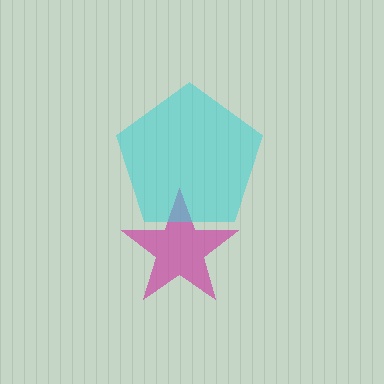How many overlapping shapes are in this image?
There are 2 overlapping shapes in the image.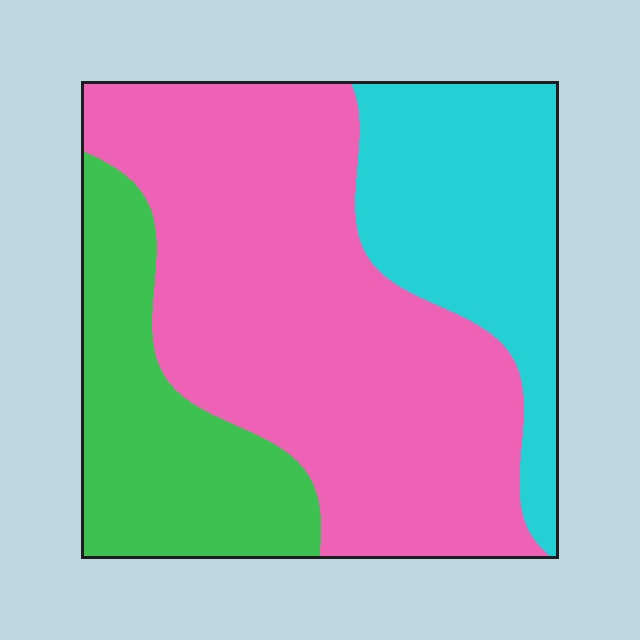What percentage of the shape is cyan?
Cyan takes up less than a quarter of the shape.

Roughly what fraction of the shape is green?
Green takes up about one fifth (1/5) of the shape.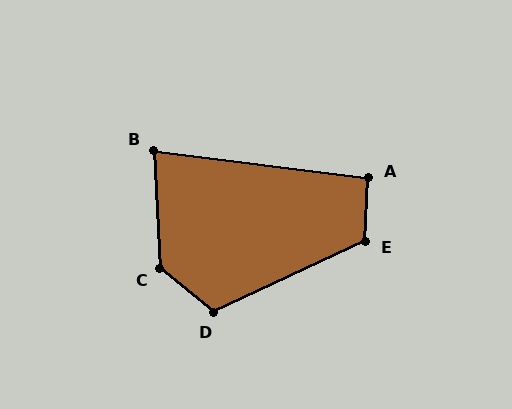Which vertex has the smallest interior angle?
B, at approximately 80 degrees.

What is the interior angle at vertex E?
Approximately 117 degrees (obtuse).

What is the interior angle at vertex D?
Approximately 116 degrees (obtuse).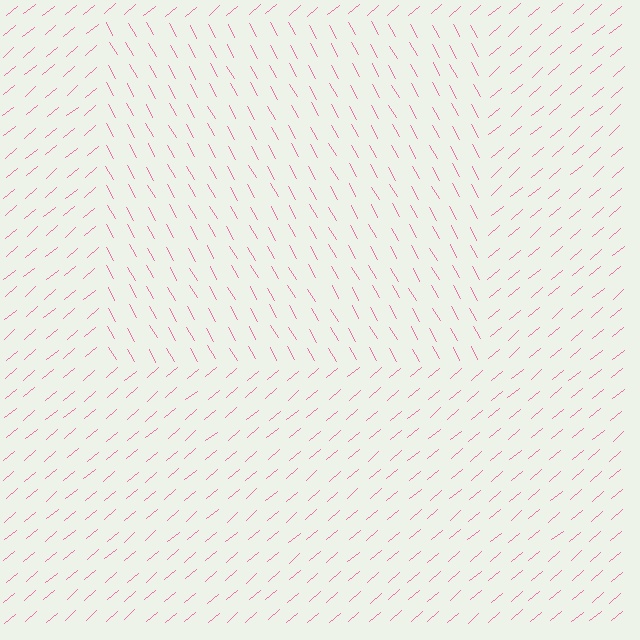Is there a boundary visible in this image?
Yes, there is a texture boundary formed by a change in line orientation.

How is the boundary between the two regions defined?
The boundary is defined purely by a change in line orientation (approximately 79 degrees difference). All lines are the same color and thickness.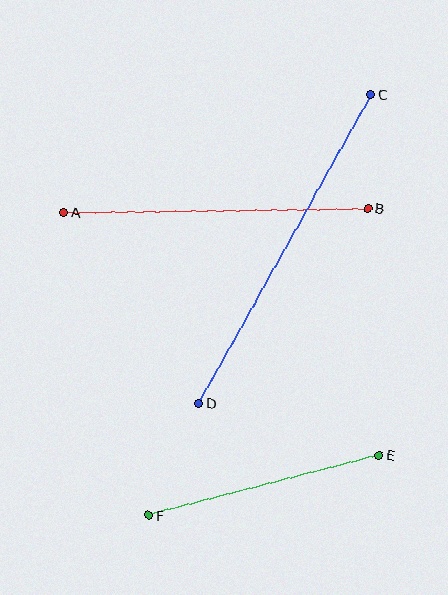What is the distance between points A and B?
The distance is approximately 304 pixels.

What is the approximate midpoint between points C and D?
The midpoint is at approximately (285, 249) pixels.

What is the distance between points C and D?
The distance is approximately 354 pixels.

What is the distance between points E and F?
The distance is approximately 238 pixels.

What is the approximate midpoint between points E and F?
The midpoint is at approximately (264, 485) pixels.